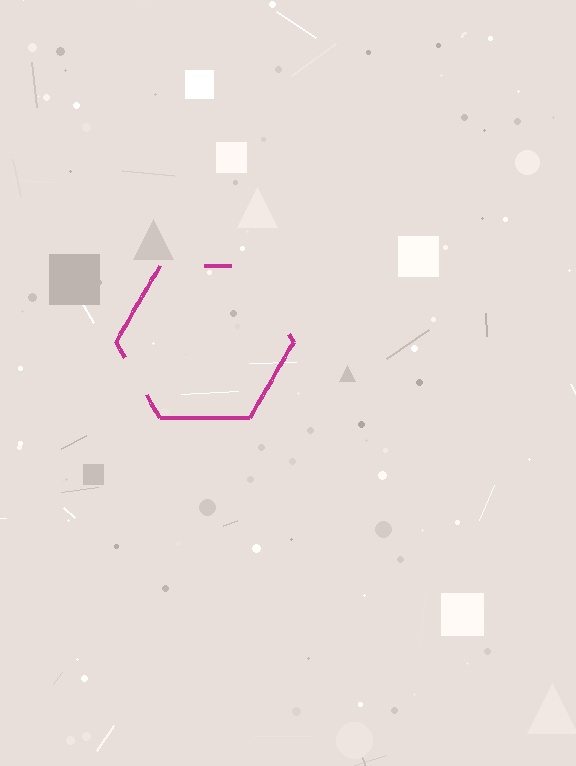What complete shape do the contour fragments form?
The contour fragments form a hexagon.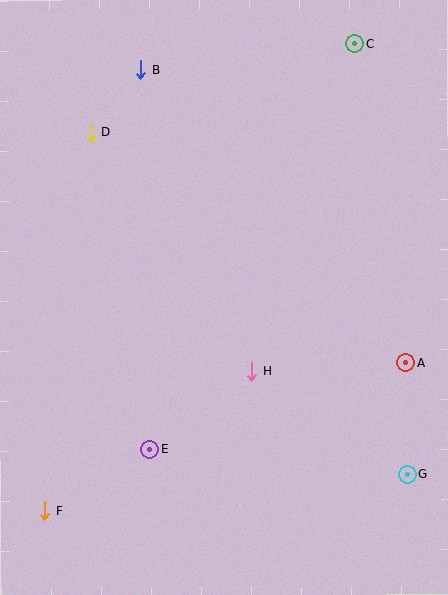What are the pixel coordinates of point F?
Point F is at (45, 510).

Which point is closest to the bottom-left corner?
Point F is closest to the bottom-left corner.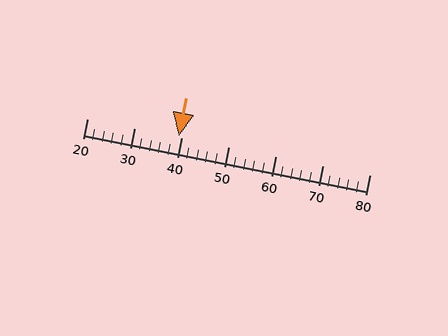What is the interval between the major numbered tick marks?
The major tick marks are spaced 10 units apart.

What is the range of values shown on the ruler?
The ruler shows values from 20 to 80.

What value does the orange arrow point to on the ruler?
The orange arrow points to approximately 39.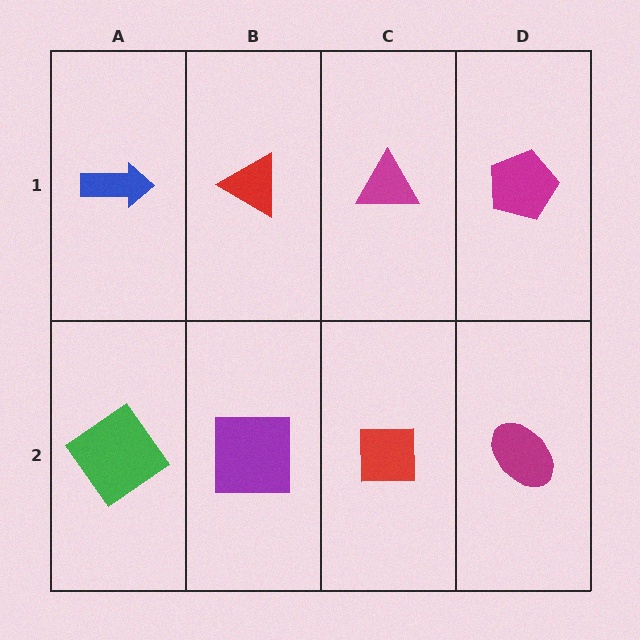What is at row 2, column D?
A magenta ellipse.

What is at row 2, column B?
A purple square.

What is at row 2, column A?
A green diamond.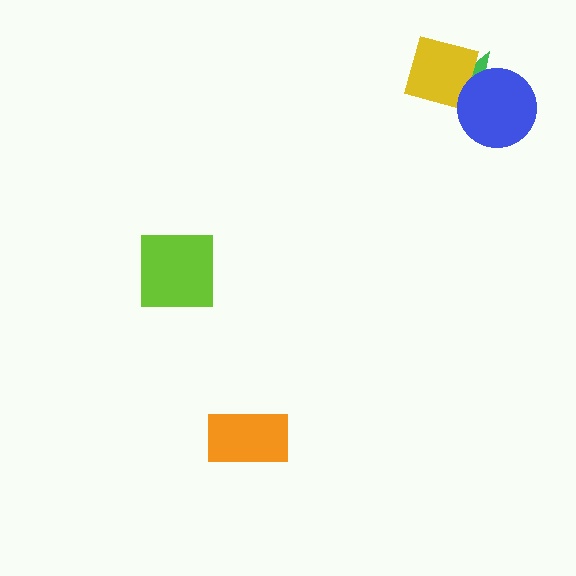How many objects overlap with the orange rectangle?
0 objects overlap with the orange rectangle.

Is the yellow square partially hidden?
No, no other shape covers it.